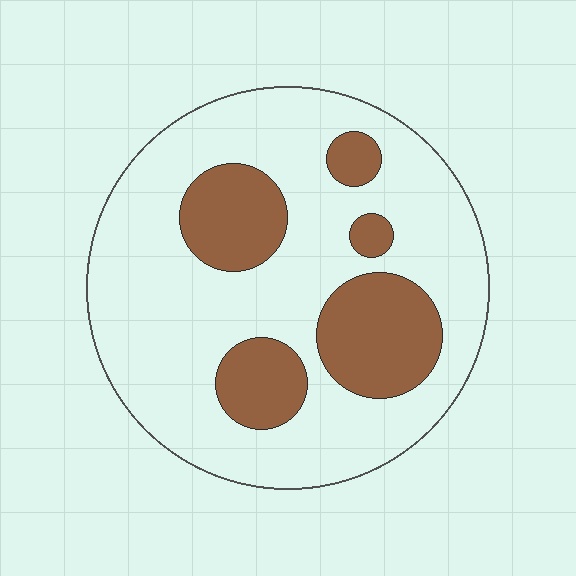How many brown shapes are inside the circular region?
5.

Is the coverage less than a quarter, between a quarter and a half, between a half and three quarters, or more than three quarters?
Between a quarter and a half.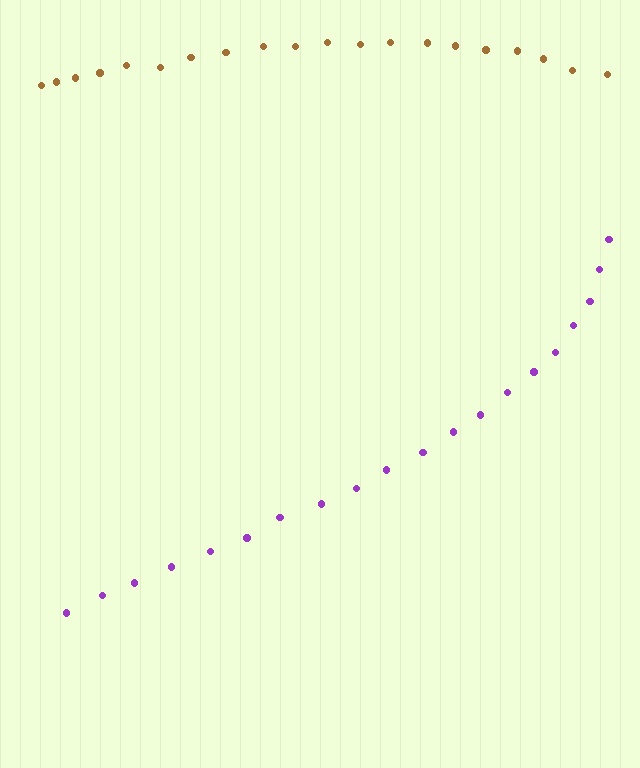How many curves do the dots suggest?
There are 2 distinct paths.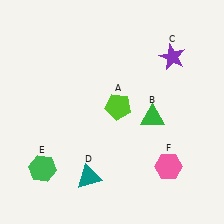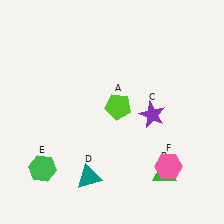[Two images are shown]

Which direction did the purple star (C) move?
The purple star (C) moved down.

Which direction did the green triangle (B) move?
The green triangle (B) moved down.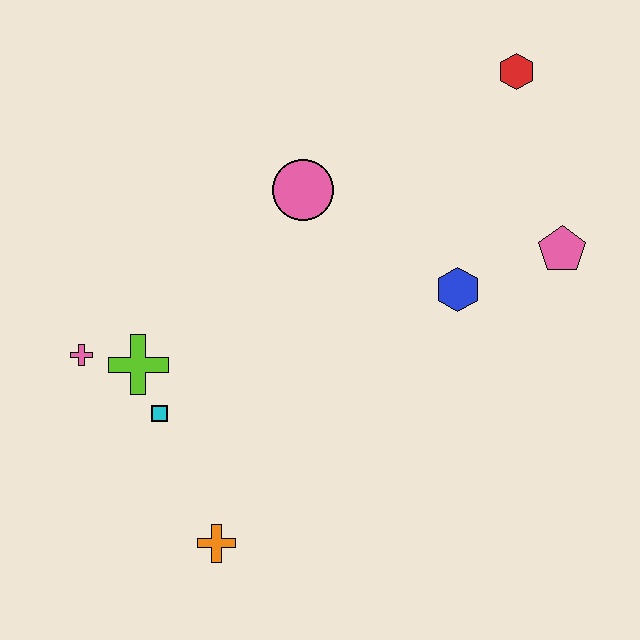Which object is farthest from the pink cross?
The red hexagon is farthest from the pink cross.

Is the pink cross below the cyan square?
No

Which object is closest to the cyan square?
The lime cross is closest to the cyan square.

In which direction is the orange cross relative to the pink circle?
The orange cross is below the pink circle.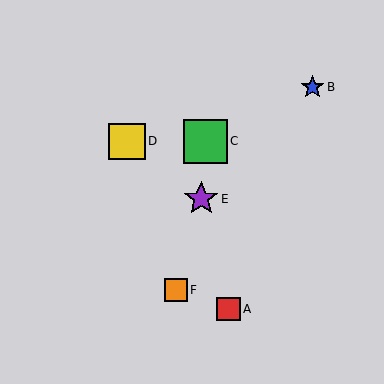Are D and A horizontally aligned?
No, D is at y≈141 and A is at y≈309.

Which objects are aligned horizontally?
Objects C, D are aligned horizontally.